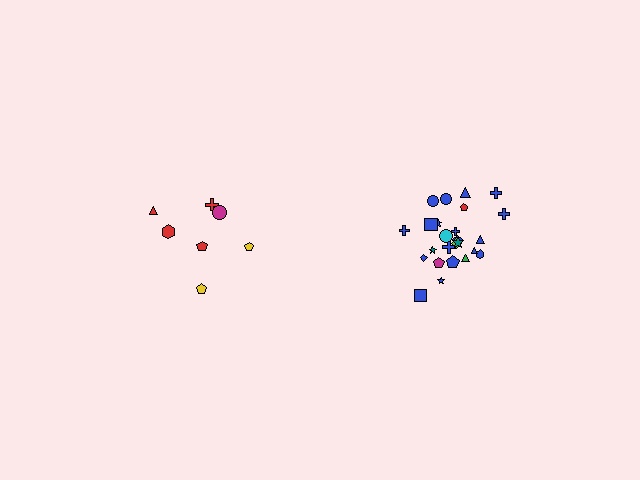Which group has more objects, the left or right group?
The right group.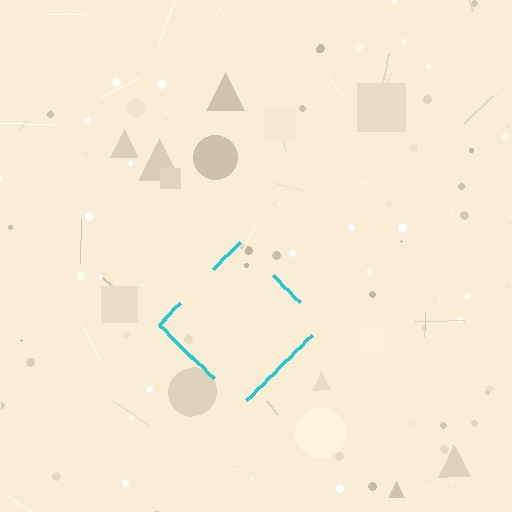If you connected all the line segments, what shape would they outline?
They would outline a diamond.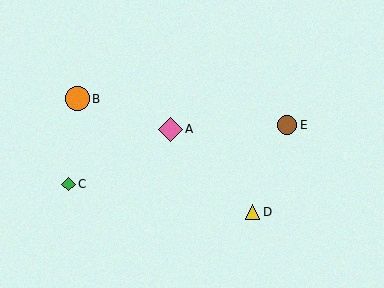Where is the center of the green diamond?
The center of the green diamond is at (68, 184).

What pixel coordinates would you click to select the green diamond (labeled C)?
Click at (68, 184) to select the green diamond C.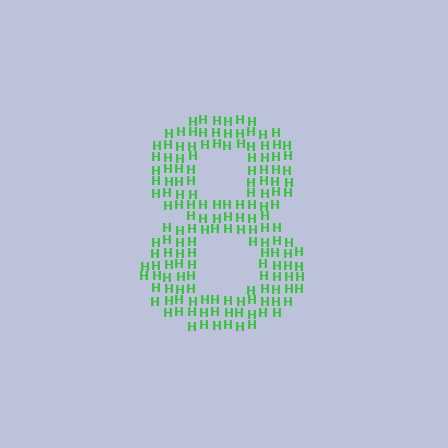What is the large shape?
The large shape is the digit 8.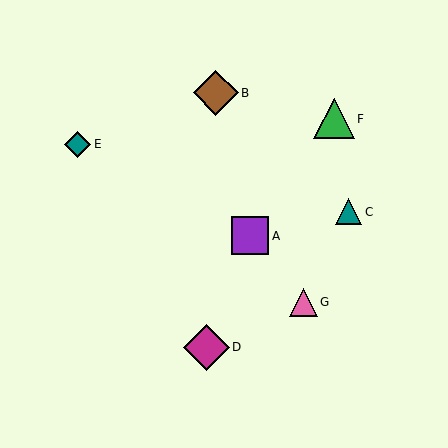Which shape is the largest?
The magenta diamond (labeled D) is the largest.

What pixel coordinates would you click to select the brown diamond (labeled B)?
Click at (216, 93) to select the brown diamond B.